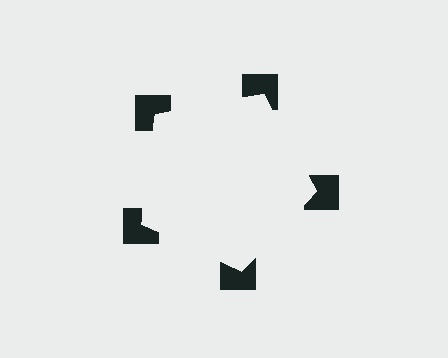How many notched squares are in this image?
There are 5 — one at each vertex of the illusory pentagon.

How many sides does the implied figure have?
5 sides.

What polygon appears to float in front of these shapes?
An illusory pentagon — its edges are inferred from the aligned wedge cuts in the notched squares, not physically drawn.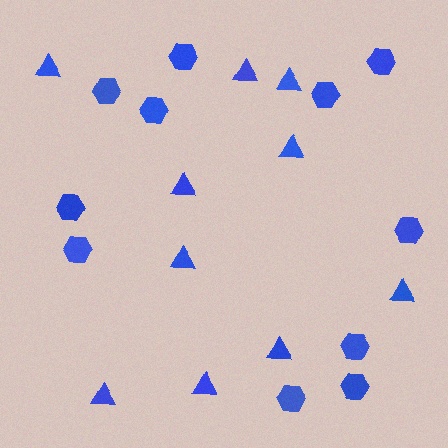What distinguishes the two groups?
There are 2 groups: one group of hexagons (11) and one group of triangles (10).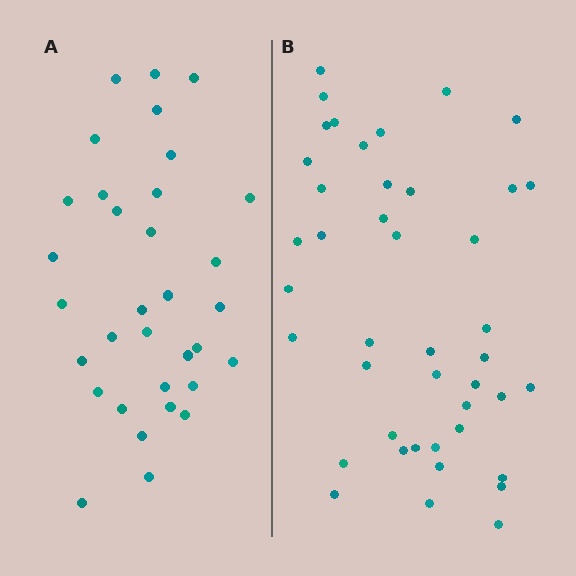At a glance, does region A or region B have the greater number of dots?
Region B (the right region) has more dots.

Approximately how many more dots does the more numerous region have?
Region B has roughly 10 or so more dots than region A.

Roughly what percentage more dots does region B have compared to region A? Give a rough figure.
About 30% more.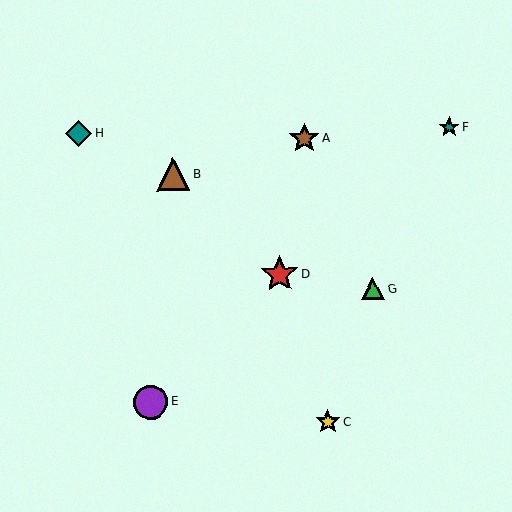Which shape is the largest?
The red star (labeled D) is the largest.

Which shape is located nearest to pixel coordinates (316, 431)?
The yellow star (labeled C) at (328, 422) is nearest to that location.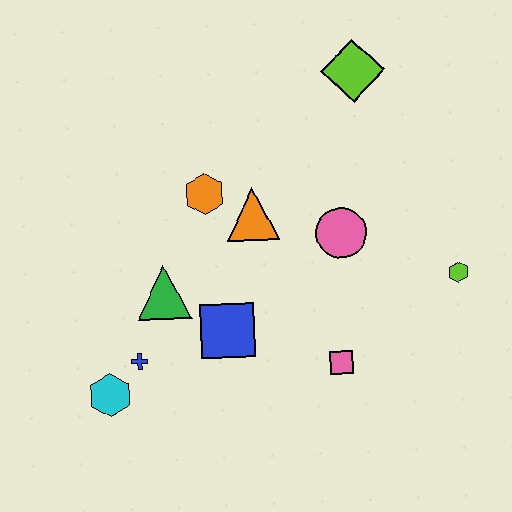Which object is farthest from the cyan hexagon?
The lime diamond is farthest from the cyan hexagon.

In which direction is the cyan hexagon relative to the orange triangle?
The cyan hexagon is below the orange triangle.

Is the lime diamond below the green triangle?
No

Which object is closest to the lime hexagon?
The pink circle is closest to the lime hexagon.